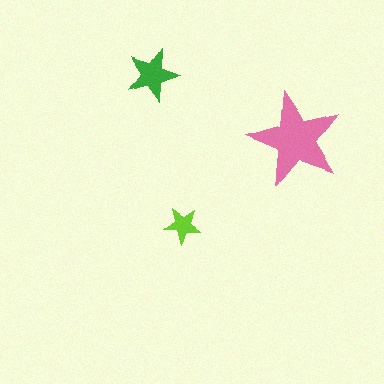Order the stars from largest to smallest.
the pink one, the green one, the lime one.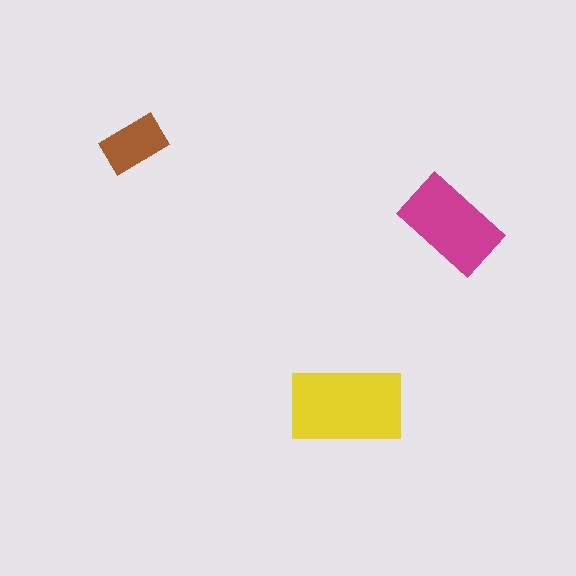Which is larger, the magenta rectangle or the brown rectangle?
The magenta one.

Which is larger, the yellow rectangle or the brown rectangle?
The yellow one.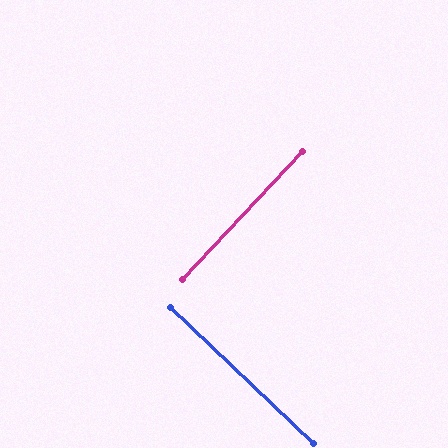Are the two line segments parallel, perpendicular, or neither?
Perpendicular — they meet at approximately 90°.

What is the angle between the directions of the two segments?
Approximately 90 degrees.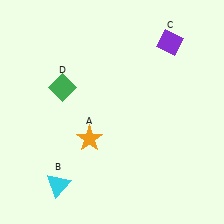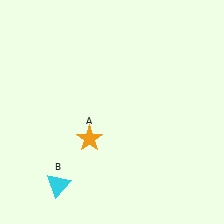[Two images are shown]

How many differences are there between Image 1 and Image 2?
There are 2 differences between the two images.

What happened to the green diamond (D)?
The green diamond (D) was removed in Image 2. It was in the top-left area of Image 1.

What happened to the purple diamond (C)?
The purple diamond (C) was removed in Image 2. It was in the top-right area of Image 1.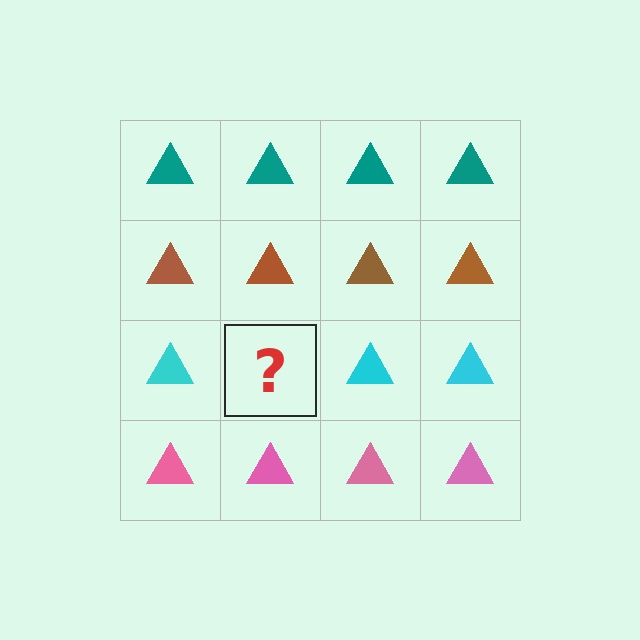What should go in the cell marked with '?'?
The missing cell should contain a cyan triangle.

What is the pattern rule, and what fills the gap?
The rule is that each row has a consistent color. The gap should be filled with a cyan triangle.